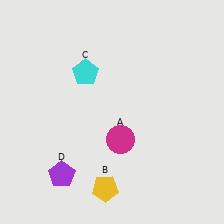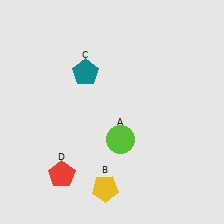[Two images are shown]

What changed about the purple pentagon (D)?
In Image 1, D is purple. In Image 2, it changed to red.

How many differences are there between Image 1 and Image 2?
There are 3 differences between the two images.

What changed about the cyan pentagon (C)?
In Image 1, C is cyan. In Image 2, it changed to teal.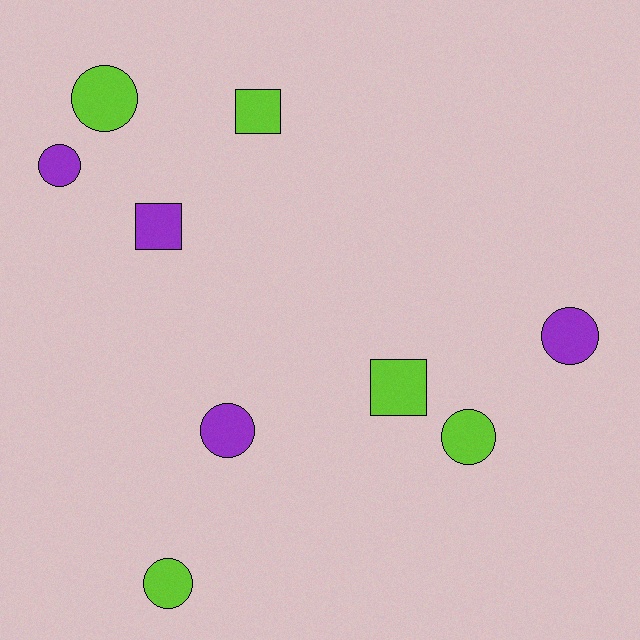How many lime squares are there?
There are 2 lime squares.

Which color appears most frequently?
Lime, with 5 objects.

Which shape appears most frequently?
Circle, with 6 objects.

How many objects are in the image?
There are 9 objects.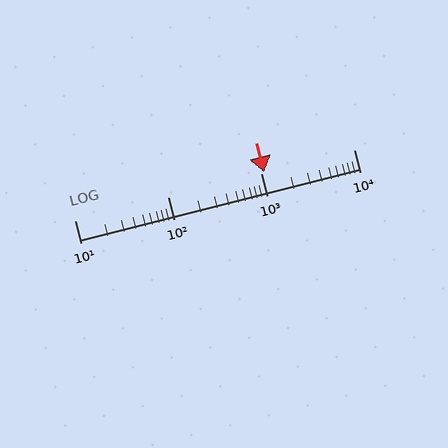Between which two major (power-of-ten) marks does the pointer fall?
The pointer is between 1000 and 10000.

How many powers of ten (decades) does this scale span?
The scale spans 3 decades, from 10 to 10000.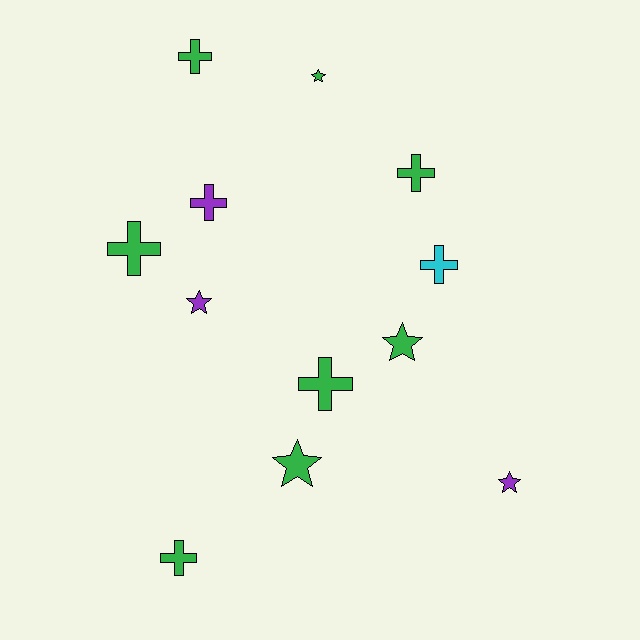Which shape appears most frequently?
Cross, with 7 objects.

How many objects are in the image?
There are 12 objects.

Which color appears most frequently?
Green, with 8 objects.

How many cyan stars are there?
There are no cyan stars.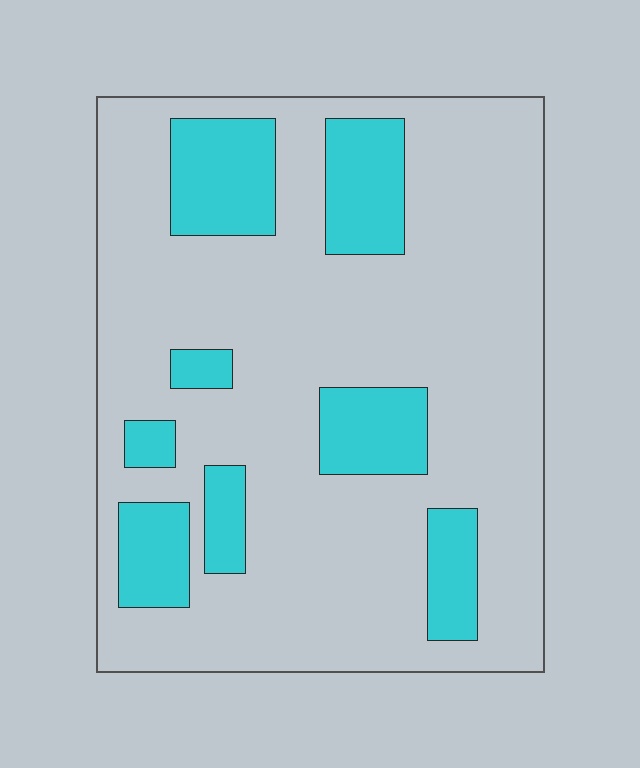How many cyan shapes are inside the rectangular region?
8.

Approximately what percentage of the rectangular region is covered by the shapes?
Approximately 20%.